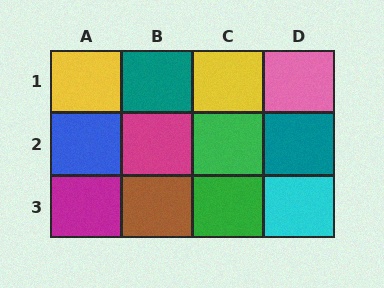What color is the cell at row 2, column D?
Teal.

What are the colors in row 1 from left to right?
Yellow, teal, yellow, pink.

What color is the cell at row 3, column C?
Green.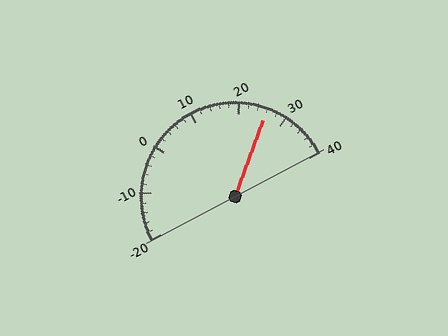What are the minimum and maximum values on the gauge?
The gauge ranges from -20 to 40.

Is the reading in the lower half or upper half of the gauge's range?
The reading is in the upper half of the range (-20 to 40).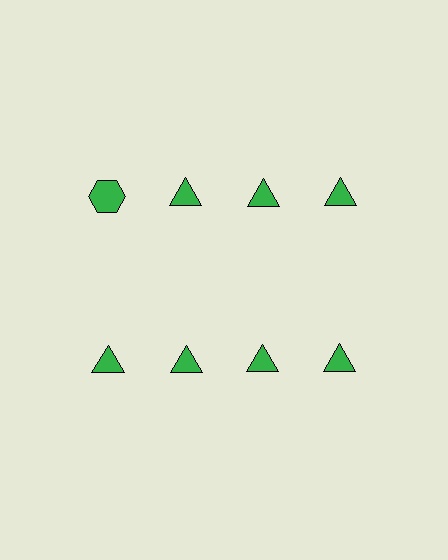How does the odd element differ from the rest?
It has a different shape: hexagon instead of triangle.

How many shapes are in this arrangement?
There are 8 shapes arranged in a grid pattern.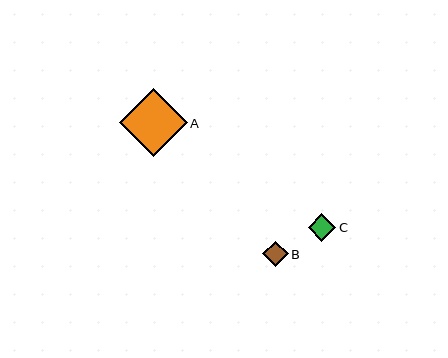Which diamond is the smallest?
Diamond B is the smallest with a size of approximately 26 pixels.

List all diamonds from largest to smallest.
From largest to smallest: A, C, B.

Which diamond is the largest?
Diamond A is the largest with a size of approximately 68 pixels.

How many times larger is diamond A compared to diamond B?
Diamond A is approximately 2.7 times the size of diamond B.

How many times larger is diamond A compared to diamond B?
Diamond A is approximately 2.7 times the size of diamond B.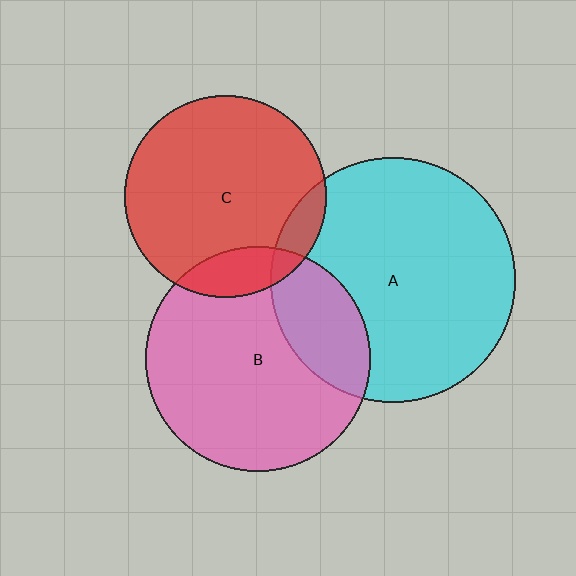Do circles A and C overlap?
Yes.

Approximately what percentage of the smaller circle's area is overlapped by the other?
Approximately 10%.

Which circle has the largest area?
Circle A (cyan).